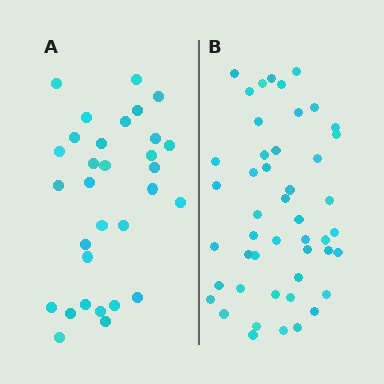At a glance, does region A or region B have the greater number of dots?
Region B (the right region) has more dots.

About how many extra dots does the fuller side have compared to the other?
Region B has approximately 15 more dots than region A.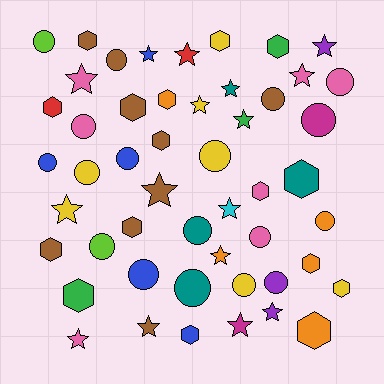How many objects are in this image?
There are 50 objects.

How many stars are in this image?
There are 16 stars.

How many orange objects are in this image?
There are 5 orange objects.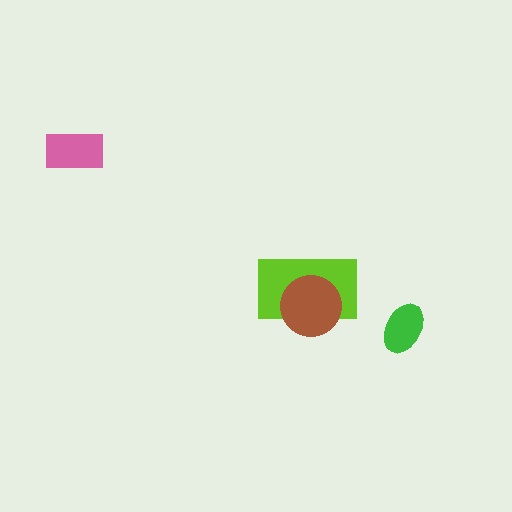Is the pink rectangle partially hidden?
No, no other shape covers it.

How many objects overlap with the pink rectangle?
0 objects overlap with the pink rectangle.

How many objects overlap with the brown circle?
1 object overlaps with the brown circle.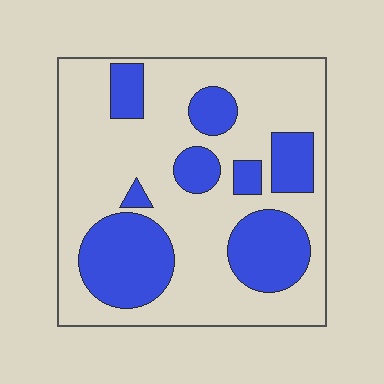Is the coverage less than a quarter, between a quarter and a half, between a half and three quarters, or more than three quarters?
Between a quarter and a half.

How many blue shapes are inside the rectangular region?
8.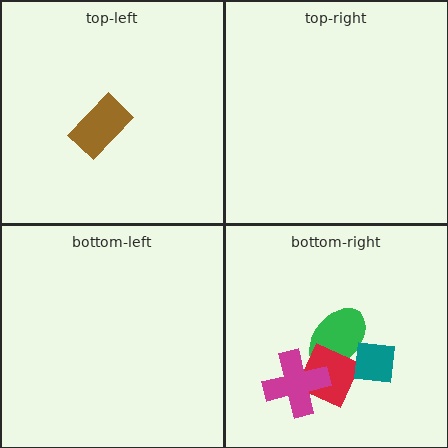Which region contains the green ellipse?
The bottom-right region.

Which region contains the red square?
The bottom-right region.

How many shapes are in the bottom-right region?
4.